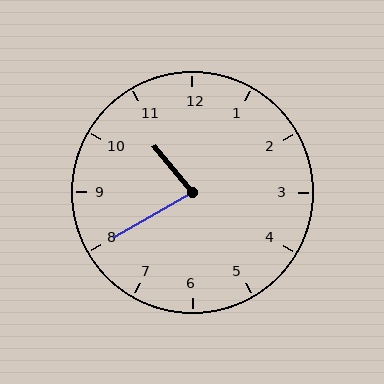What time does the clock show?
10:40.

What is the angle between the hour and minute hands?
Approximately 80 degrees.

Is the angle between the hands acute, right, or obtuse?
It is acute.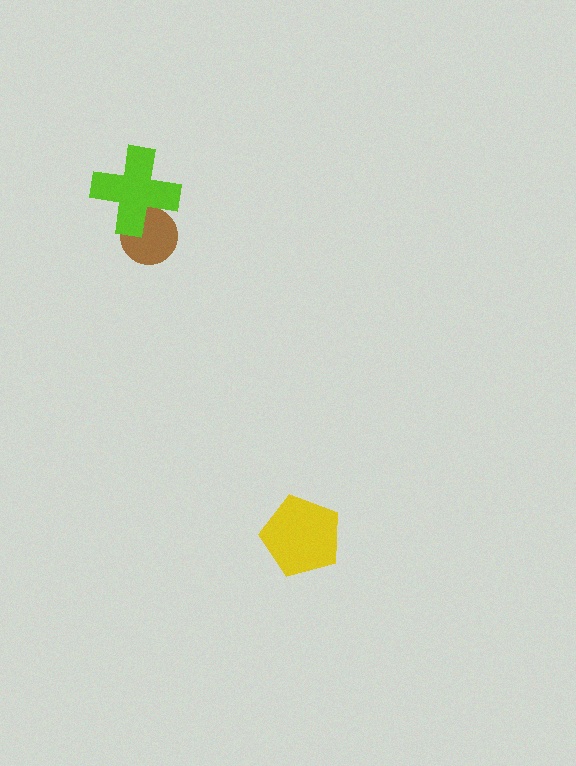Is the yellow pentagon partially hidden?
No, no other shape covers it.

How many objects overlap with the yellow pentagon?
0 objects overlap with the yellow pentagon.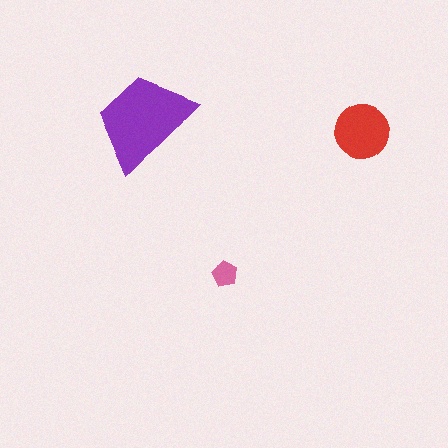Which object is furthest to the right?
The red circle is rightmost.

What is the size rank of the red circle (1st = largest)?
2nd.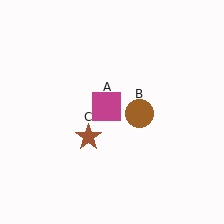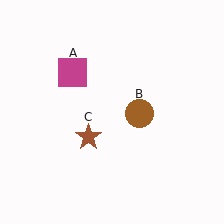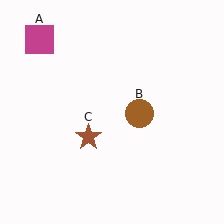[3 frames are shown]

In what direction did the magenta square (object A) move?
The magenta square (object A) moved up and to the left.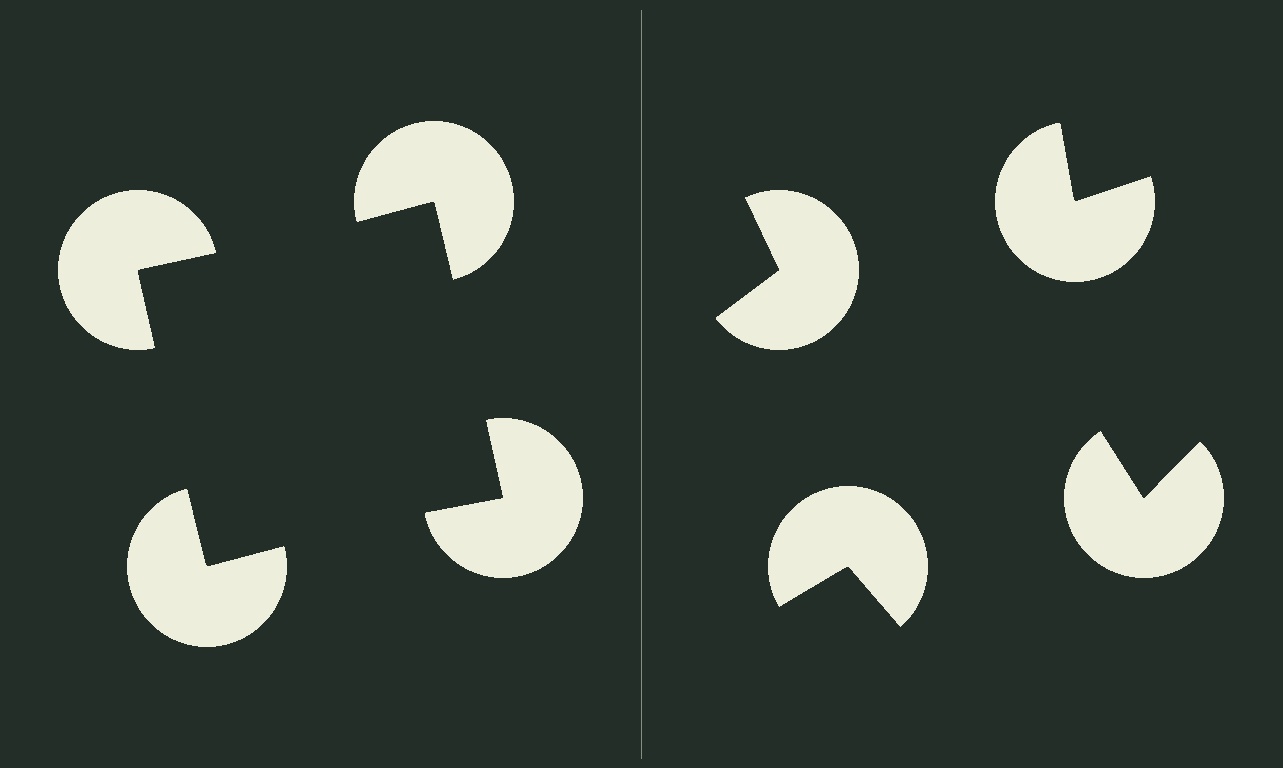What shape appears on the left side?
An illusory square.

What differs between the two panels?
The pac-man discs are positioned identically on both sides; only the wedge orientations differ. On the left they align to a square; on the right they are misaligned.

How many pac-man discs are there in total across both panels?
8 — 4 on each side.